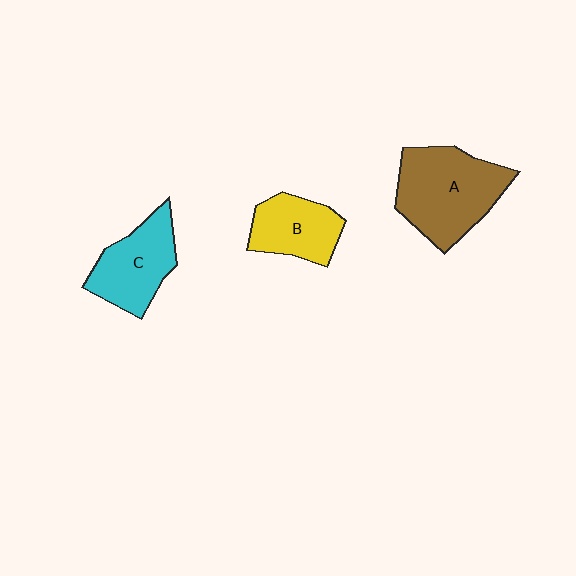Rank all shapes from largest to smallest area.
From largest to smallest: A (brown), C (cyan), B (yellow).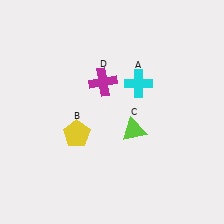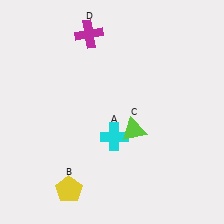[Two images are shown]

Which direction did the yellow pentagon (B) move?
The yellow pentagon (B) moved down.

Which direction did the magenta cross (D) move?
The magenta cross (D) moved up.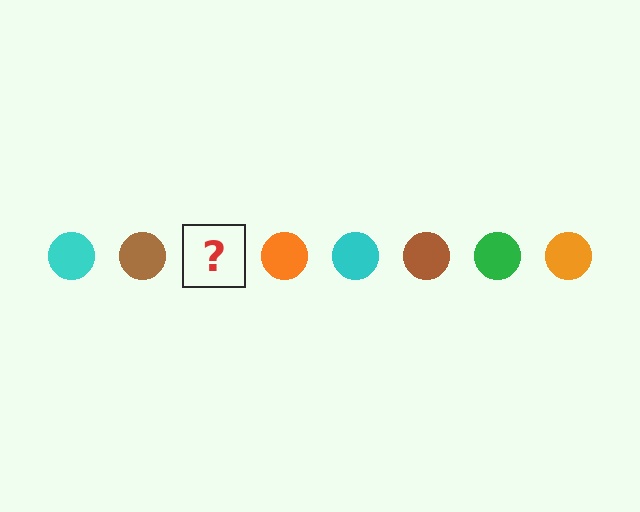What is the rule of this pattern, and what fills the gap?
The rule is that the pattern cycles through cyan, brown, green, orange circles. The gap should be filled with a green circle.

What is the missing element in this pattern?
The missing element is a green circle.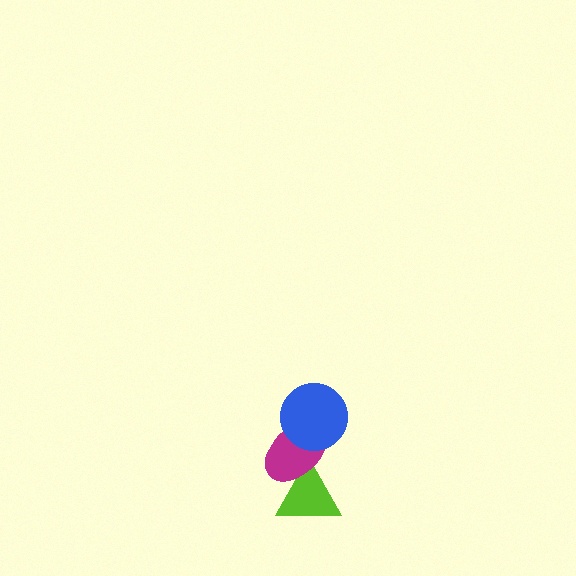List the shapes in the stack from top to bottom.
From top to bottom: the blue circle, the magenta ellipse, the lime triangle.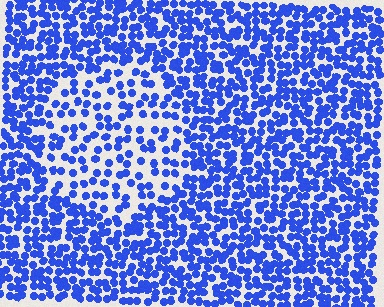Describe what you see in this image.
The image contains small blue elements arranged at two different densities. A circle-shaped region is visible where the elements are less densely packed than the surrounding area.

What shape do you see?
I see a circle.